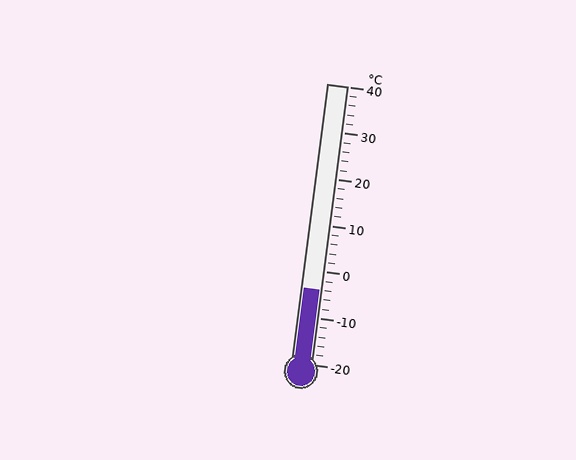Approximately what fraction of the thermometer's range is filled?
The thermometer is filled to approximately 25% of its range.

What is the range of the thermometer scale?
The thermometer scale ranges from -20°C to 40°C.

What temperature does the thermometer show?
The thermometer shows approximately -4°C.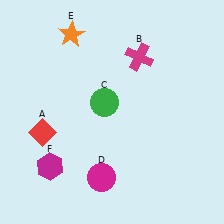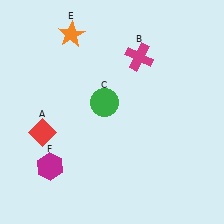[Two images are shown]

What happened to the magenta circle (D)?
The magenta circle (D) was removed in Image 2. It was in the bottom-left area of Image 1.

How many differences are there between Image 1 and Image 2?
There is 1 difference between the two images.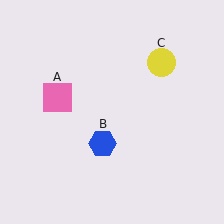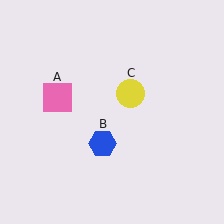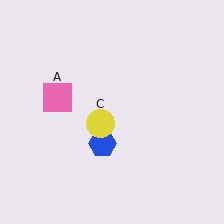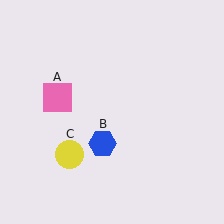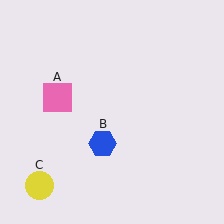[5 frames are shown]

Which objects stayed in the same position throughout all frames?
Pink square (object A) and blue hexagon (object B) remained stationary.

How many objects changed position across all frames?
1 object changed position: yellow circle (object C).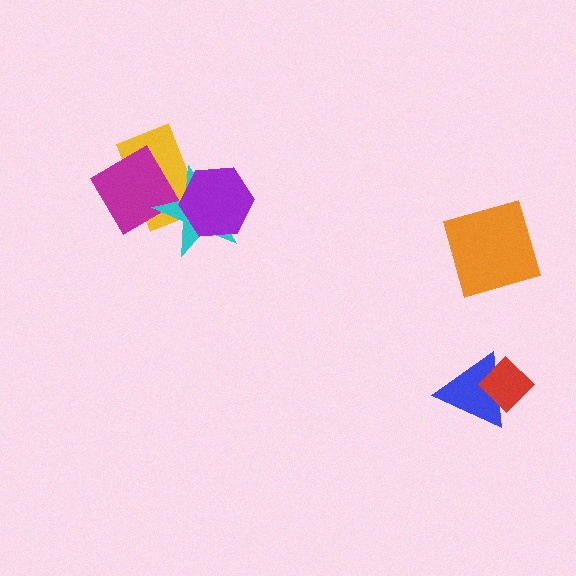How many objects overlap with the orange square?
0 objects overlap with the orange square.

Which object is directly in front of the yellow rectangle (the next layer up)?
The magenta diamond is directly in front of the yellow rectangle.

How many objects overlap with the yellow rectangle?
3 objects overlap with the yellow rectangle.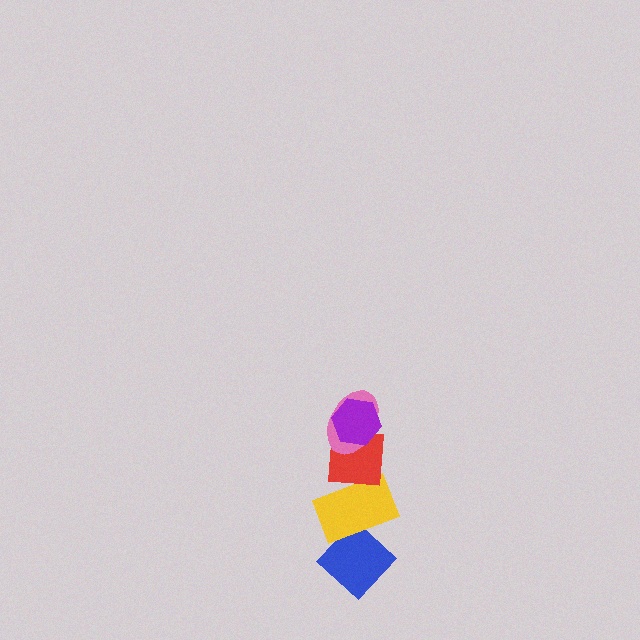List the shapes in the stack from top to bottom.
From top to bottom: the purple hexagon, the pink ellipse, the red square, the yellow rectangle, the blue diamond.